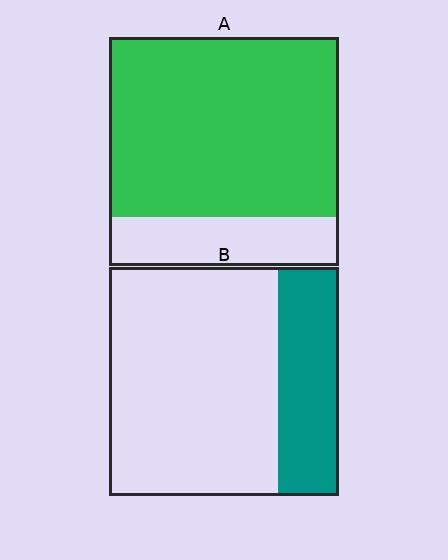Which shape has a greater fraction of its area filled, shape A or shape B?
Shape A.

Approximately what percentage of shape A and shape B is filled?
A is approximately 80% and B is approximately 25%.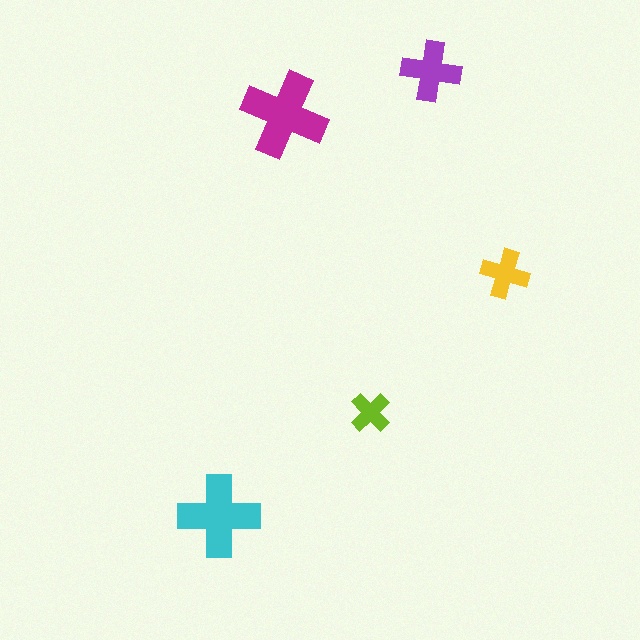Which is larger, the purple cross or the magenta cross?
The magenta one.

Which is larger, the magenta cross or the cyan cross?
The magenta one.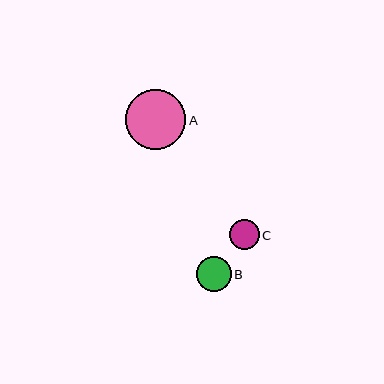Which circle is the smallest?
Circle C is the smallest with a size of approximately 30 pixels.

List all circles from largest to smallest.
From largest to smallest: A, B, C.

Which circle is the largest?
Circle A is the largest with a size of approximately 60 pixels.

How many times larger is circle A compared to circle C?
Circle A is approximately 2.0 times the size of circle C.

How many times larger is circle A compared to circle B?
Circle A is approximately 1.7 times the size of circle B.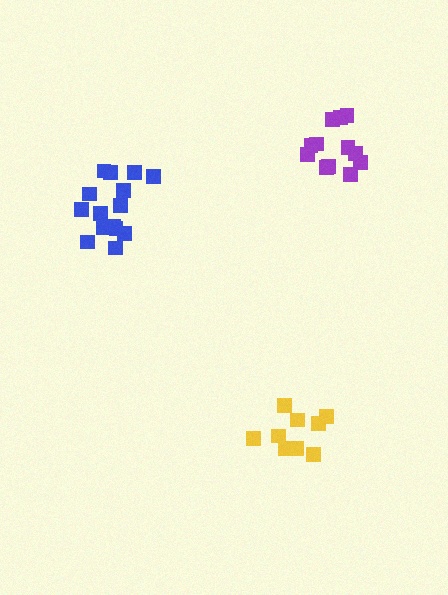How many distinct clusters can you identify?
There are 3 distinct clusters.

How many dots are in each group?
Group 1: 9 dots, Group 2: 15 dots, Group 3: 12 dots (36 total).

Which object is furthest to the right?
The purple cluster is rightmost.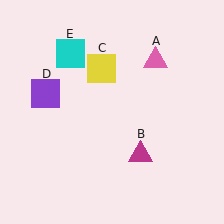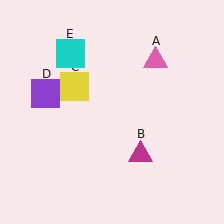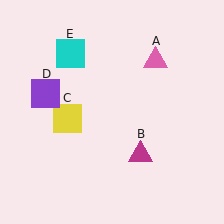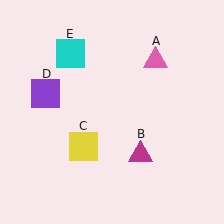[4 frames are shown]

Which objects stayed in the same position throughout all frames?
Pink triangle (object A) and magenta triangle (object B) and purple square (object D) and cyan square (object E) remained stationary.